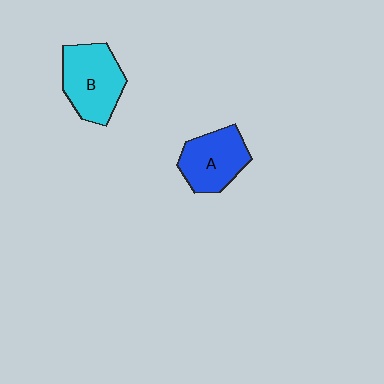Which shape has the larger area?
Shape B (cyan).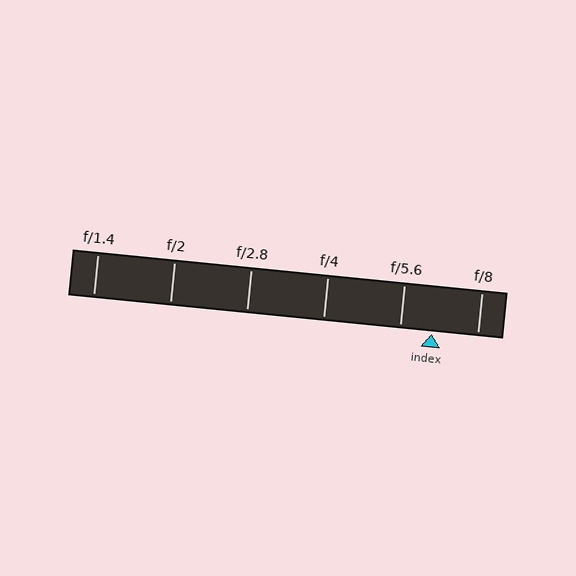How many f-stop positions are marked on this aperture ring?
There are 6 f-stop positions marked.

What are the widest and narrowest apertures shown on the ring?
The widest aperture shown is f/1.4 and the narrowest is f/8.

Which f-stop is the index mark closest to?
The index mark is closest to f/5.6.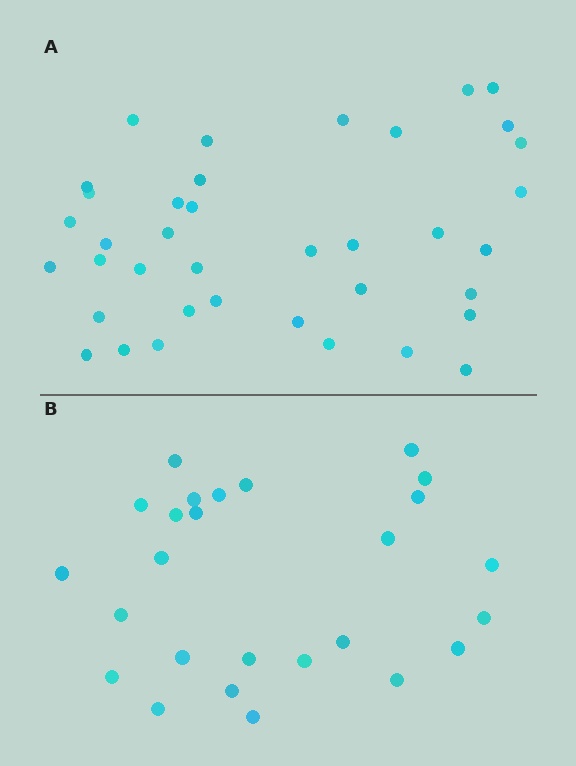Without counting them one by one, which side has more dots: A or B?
Region A (the top region) has more dots.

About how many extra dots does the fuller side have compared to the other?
Region A has roughly 12 or so more dots than region B.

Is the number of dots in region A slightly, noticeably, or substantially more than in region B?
Region A has substantially more. The ratio is roughly 1.5 to 1.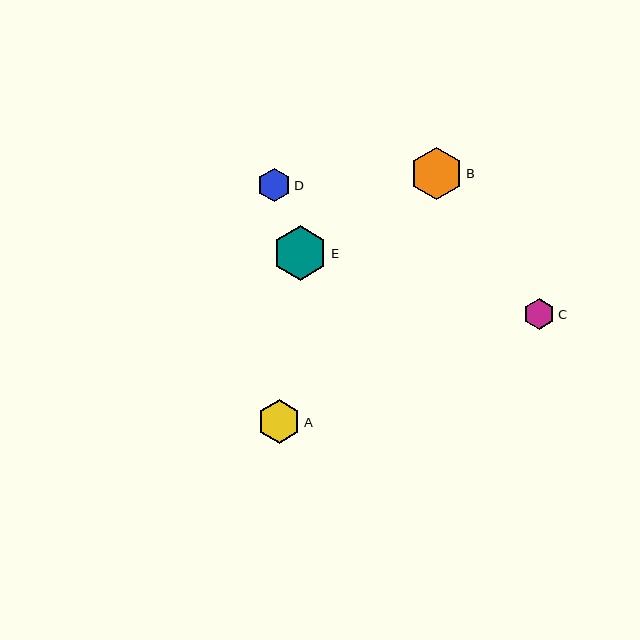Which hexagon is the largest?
Hexagon E is the largest with a size of approximately 55 pixels.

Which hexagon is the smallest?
Hexagon C is the smallest with a size of approximately 31 pixels.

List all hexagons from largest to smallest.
From largest to smallest: E, B, A, D, C.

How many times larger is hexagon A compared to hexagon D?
Hexagon A is approximately 1.3 times the size of hexagon D.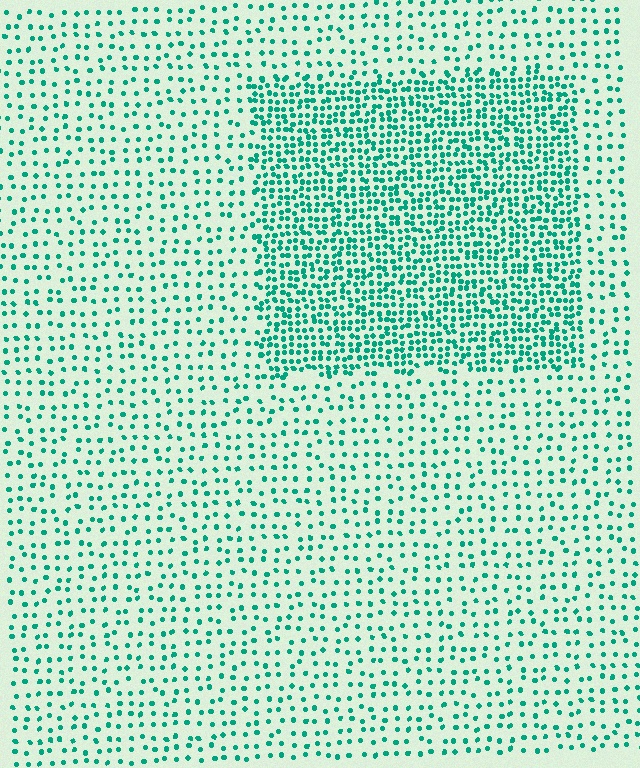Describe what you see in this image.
The image contains small teal elements arranged at two different densities. A rectangle-shaped region is visible where the elements are more densely packed than the surrounding area.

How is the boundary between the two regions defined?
The boundary is defined by a change in element density (approximately 2.4x ratio). All elements are the same color, size, and shape.